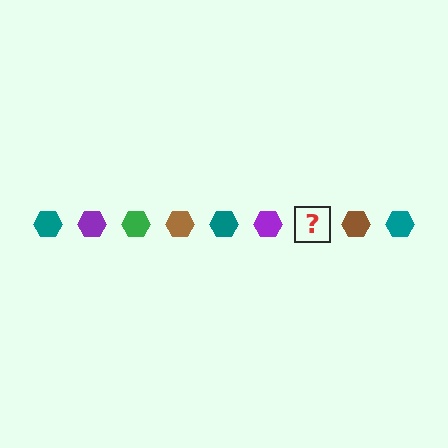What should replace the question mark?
The question mark should be replaced with a green hexagon.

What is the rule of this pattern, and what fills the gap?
The rule is that the pattern cycles through teal, purple, green, brown hexagons. The gap should be filled with a green hexagon.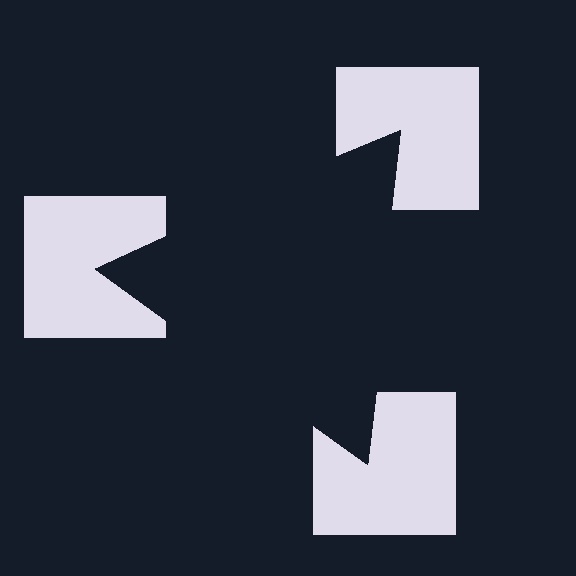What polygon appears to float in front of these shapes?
An illusory triangle — its edges are inferred from the aligned wedge cuts in the notched squares, not physically drawn.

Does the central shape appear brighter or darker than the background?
It typically appears slightly darker than the background, even though no actual brightness change is drawn.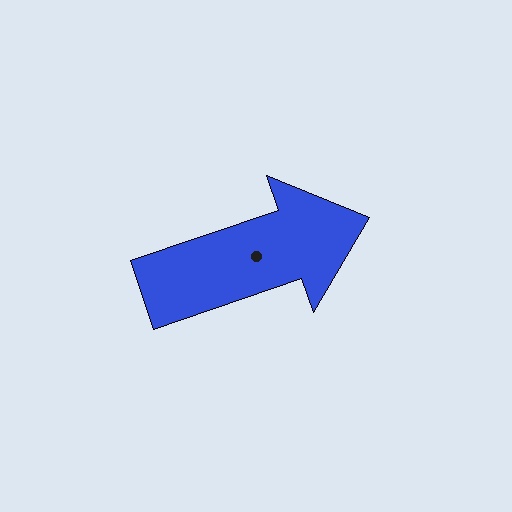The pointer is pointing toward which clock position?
Roughly 2 o'clock.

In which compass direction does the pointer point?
East.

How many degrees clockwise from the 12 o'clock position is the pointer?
Approximately 71 degrees.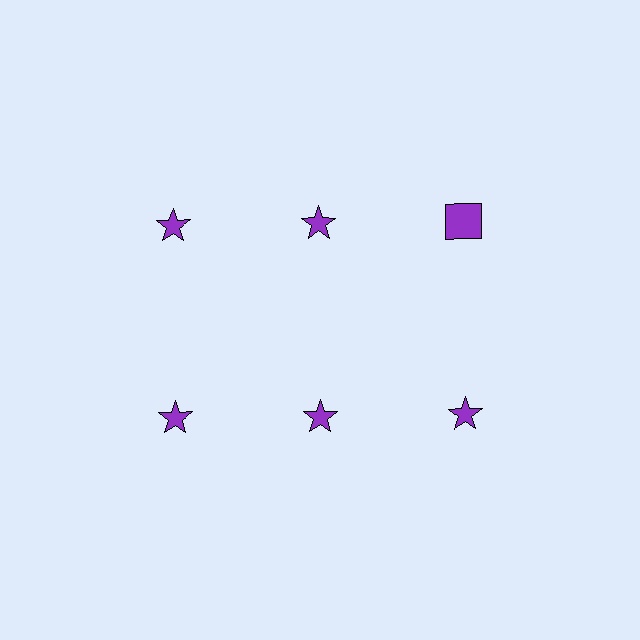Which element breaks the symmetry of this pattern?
The purple square in the top row, center column breaks the symmetry. All other shapes are purple stars.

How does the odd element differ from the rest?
It has a different shape: square instead of star.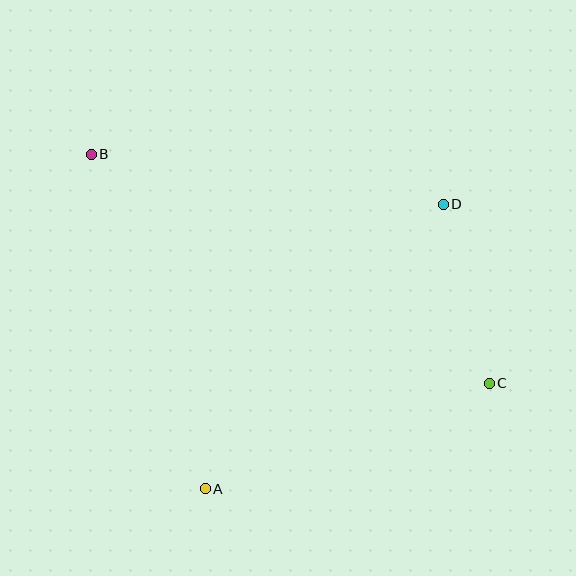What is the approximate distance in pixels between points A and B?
The distance between A and B is approximately 354 pixels.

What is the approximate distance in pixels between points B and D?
The distance between B and D is approximately 356 pixels.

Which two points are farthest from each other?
Points B and C are farthest from each other.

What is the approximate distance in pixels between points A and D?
The distance between A and D is approximately 371 pixels.